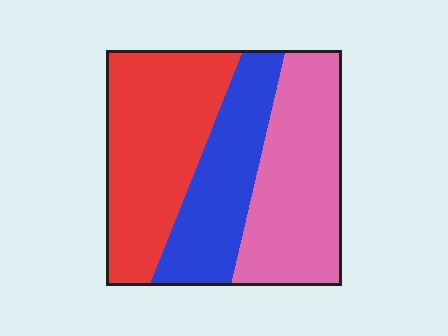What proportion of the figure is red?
Red covers around 40% of the figure.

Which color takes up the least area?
Blue, at roughly 25%.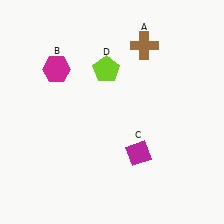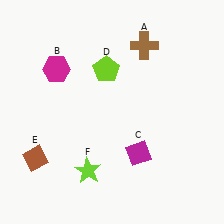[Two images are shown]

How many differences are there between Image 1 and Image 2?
There are 2 differences between the two images.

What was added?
A brown diamond (E), a lime star (F) were added in Image 2.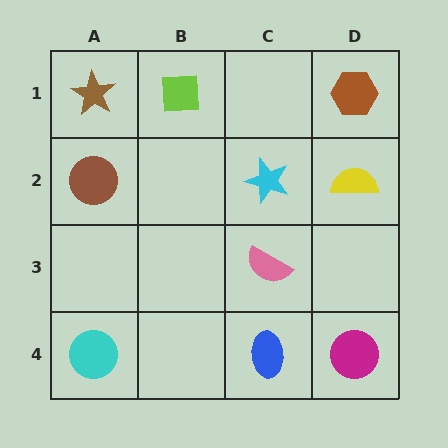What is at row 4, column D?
A magenta circle.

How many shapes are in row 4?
3 shapes.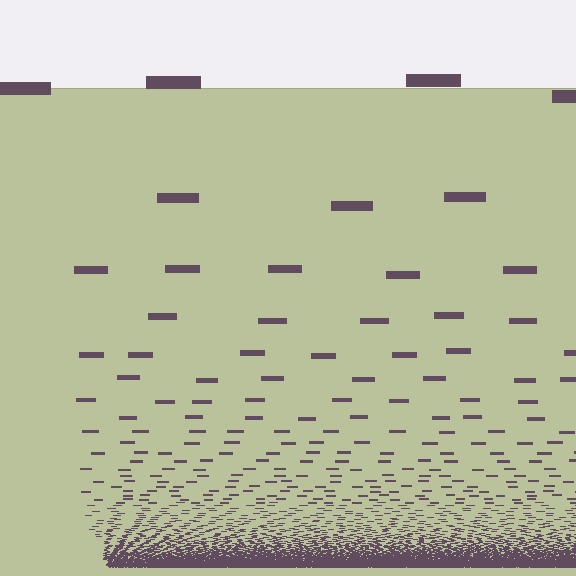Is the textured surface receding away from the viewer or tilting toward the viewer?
The surface appears to tilt toward the viewer. Texture elements get larger and sparser toward the top.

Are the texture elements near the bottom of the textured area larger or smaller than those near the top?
Smaller. The gradient is inverted — elements near the bottom are smaller and denser.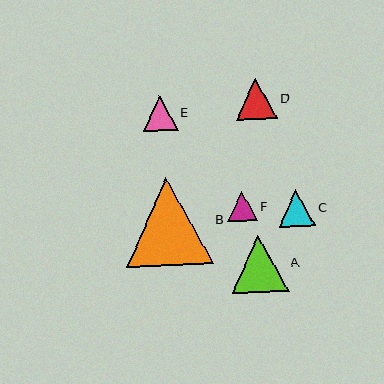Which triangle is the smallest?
Triangle F is the smallest with a size of approximately 30 pixels.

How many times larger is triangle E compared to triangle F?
Triangle E is approximately 1.2 times the size of triangle F.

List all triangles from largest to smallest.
From largest to smallest: B, A, D, C, E, F.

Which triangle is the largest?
Triangle B is the largest with a size of approximately 87 pixels.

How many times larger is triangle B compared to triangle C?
Triangle B is approximately 2.4 times the size of triangle C.